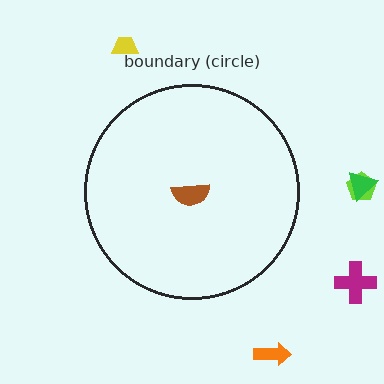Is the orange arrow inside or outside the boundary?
Outside.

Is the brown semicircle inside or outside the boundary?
Inside.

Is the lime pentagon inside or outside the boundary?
Outside.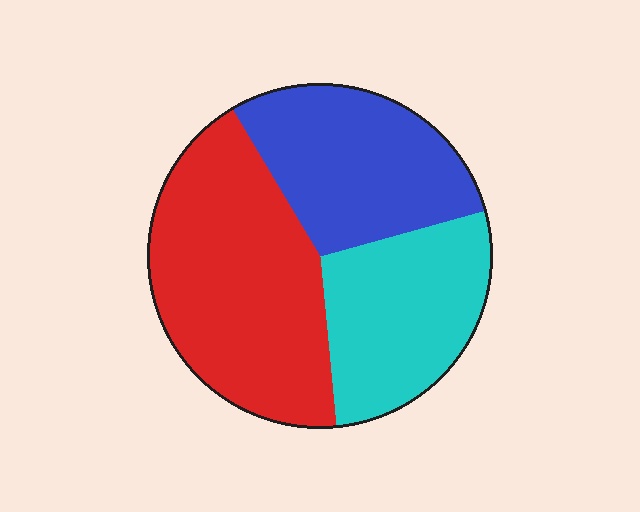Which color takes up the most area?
Red, at roughly 45%.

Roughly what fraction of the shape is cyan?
Cyan covers roughly 30% of the shape.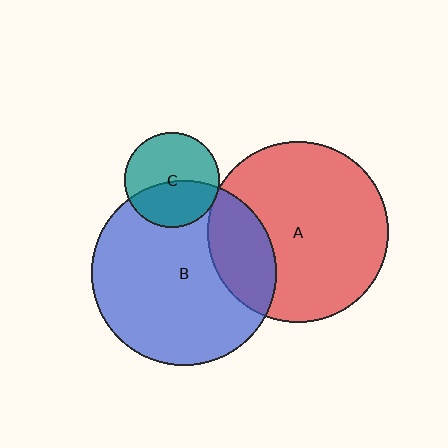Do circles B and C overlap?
Yes.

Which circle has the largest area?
Circle B (blue).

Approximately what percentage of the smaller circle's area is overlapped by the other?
Approximately 40%.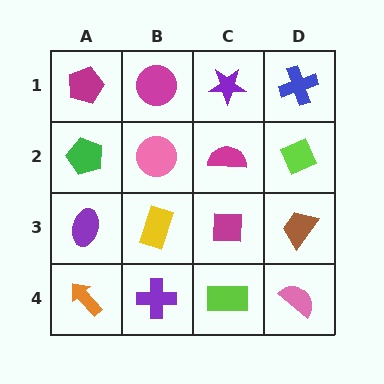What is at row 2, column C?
A magenta semicircle.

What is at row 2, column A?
A green pentagon.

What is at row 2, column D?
A lime diamond.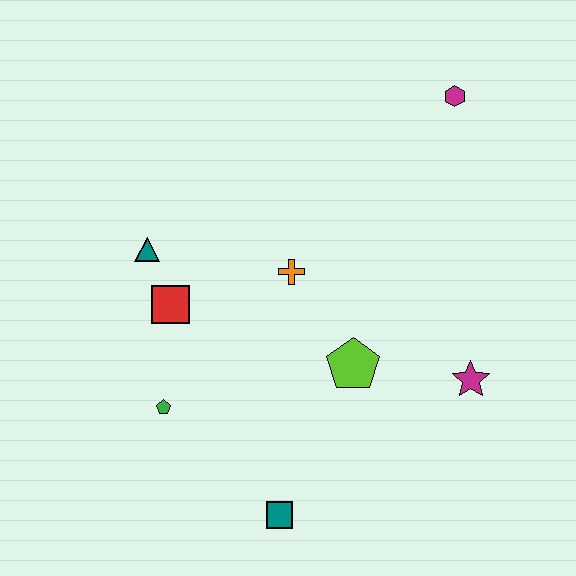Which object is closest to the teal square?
The green pentagon is closest to the teal square.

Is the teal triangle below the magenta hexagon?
Yes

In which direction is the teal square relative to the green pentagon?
The teal square is to the right of the green pentagon.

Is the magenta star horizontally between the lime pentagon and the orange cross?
No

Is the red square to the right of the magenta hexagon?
No